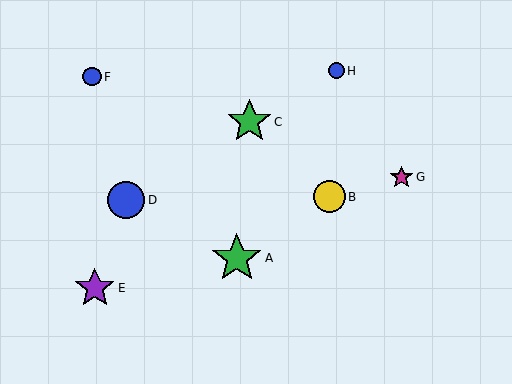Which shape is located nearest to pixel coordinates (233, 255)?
The green star (labeled A) at (237, 258) is nearest to that location.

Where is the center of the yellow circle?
The center of the yellow circle is at (329, 197).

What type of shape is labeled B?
Shape B is a yellow circle.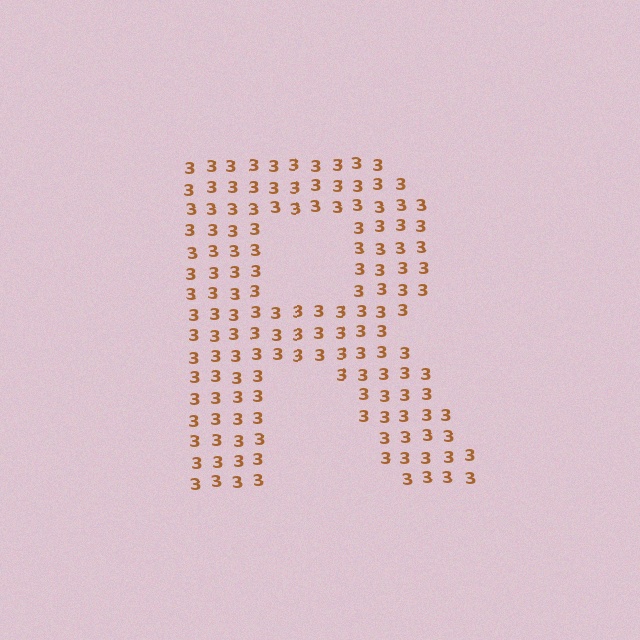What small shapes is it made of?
It is made of small digit 3's.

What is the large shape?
The large shape is the letter R.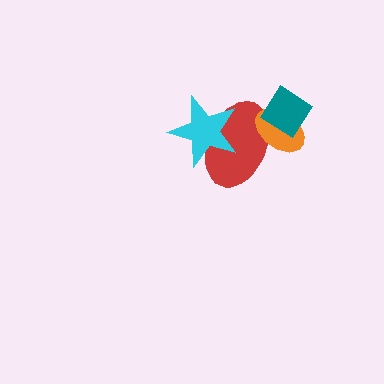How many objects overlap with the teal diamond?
2 objects overlap with the teal diamond.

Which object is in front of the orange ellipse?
The teal diamond is in front of the orange ellipse.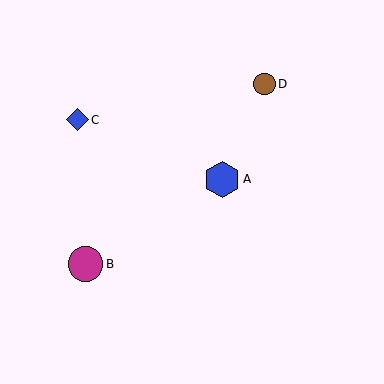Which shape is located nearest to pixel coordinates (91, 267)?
The magenta circle (labeled B) at (86, 264) is nearest to that location.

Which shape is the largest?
The blue hexagon (labeled A) is the largest.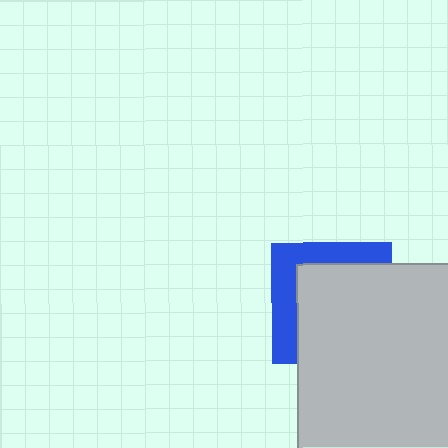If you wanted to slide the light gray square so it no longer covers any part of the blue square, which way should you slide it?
Slide it toward the lower-right — that is the most direct way to separate the two shapes.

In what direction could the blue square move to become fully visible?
The blue square could move toward the upper-left. That would shift it out from behind the light gray square entirely.